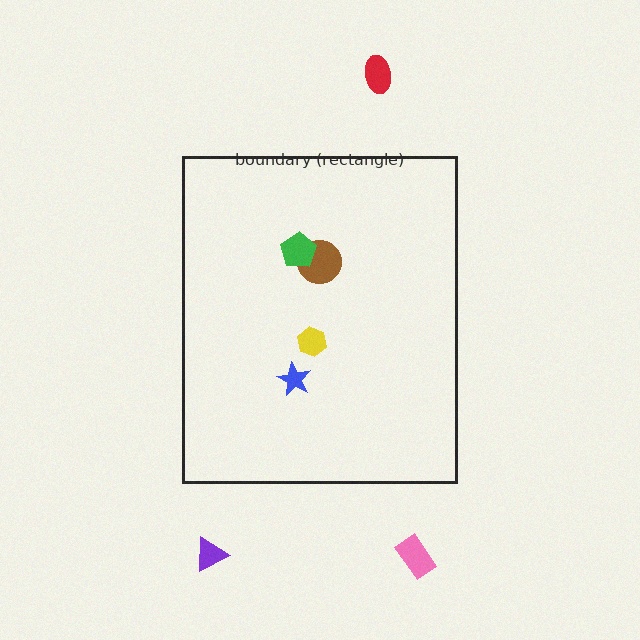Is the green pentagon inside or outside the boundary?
Inside.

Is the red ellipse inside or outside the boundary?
Outside.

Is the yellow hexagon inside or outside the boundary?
Inside.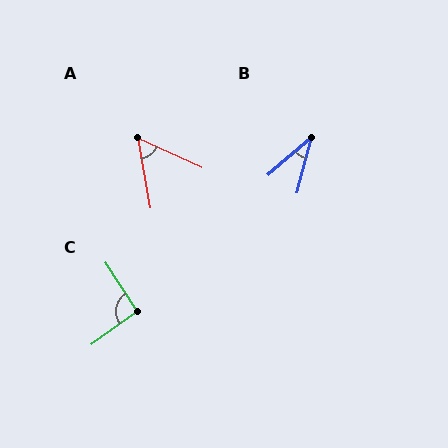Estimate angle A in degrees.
Approximately 55 degrees.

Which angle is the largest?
C, at approximately 93 degrees.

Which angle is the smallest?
B, at approximately 35 degrees.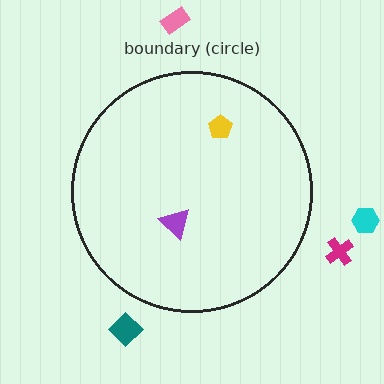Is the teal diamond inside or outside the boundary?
Outside.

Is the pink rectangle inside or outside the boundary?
Outside.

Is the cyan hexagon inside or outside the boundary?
Outside.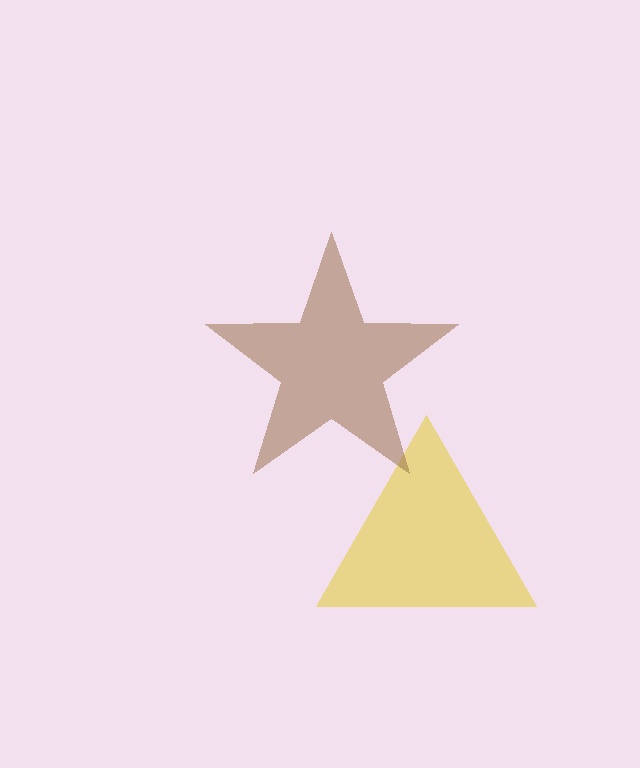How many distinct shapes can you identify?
There are 2 distinct shapes: a yellow triangle, a brown star.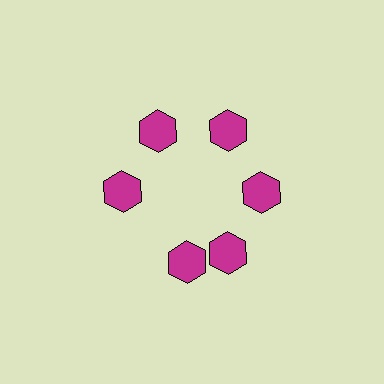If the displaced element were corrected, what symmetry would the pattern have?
It would have 6-fold rotational symmetry — the pattern would map onto itself every 60 degrees.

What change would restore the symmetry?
The symmetry would be restored by rotating it back into even spacing with its neighbors so that all 6 hexagons sit at equal angles and equal distance from the center.